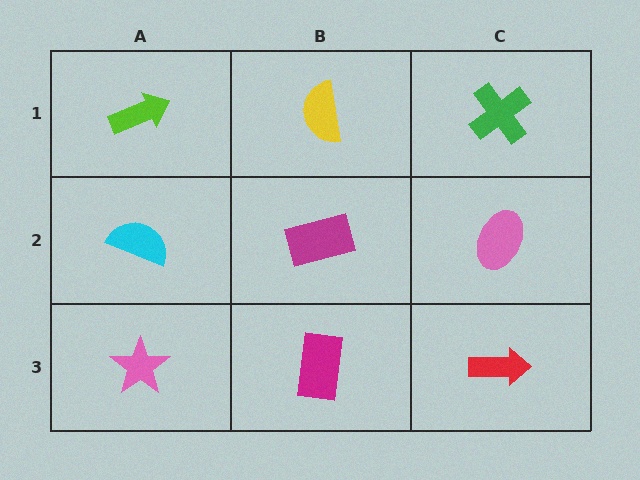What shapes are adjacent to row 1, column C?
A pink ellipse (row 2, column C), a yellow semicircle (row 1, column B).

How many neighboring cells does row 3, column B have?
3.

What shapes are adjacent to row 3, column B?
A magenta rectangle (row 2, column B), a pink star (row 3, column A), a red arrow (row 3, column C).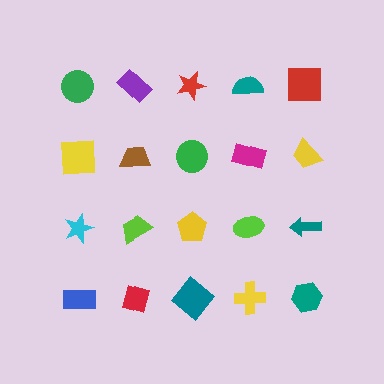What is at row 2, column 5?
A yellow trapezoid.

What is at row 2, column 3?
A green circle.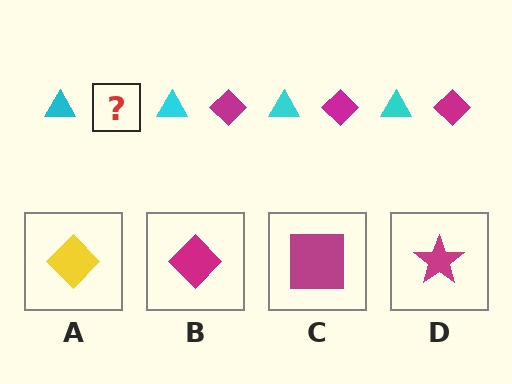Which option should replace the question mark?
Option B.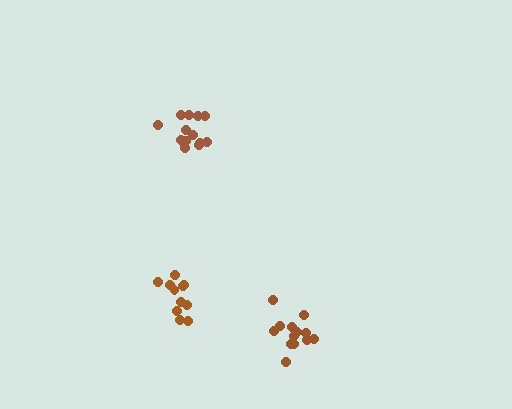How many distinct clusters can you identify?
There are 3 distinct clusters.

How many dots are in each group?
Group 1: 13 dots, Group 2: 11 dots, Group 3: 14 dots (38 total).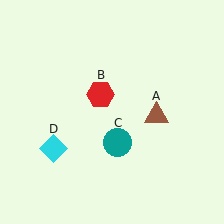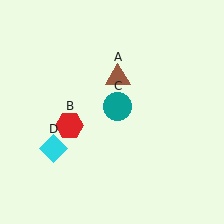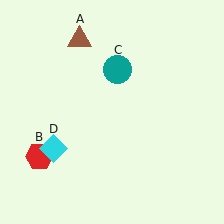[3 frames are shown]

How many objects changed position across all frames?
3 objects changed position: brown triangle (object A), red hexagon (object B), teal circle (object C).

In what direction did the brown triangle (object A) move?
The brown triangle (object A) moved up and to the left.